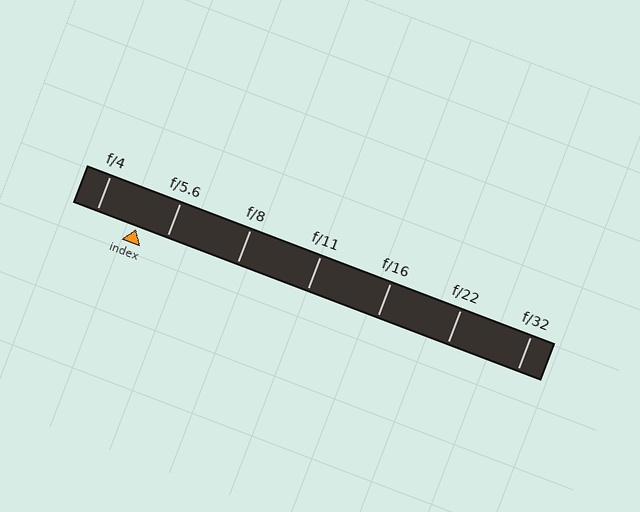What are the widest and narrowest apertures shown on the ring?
The widest aperture shown is f/4 and the narrowest is f/32.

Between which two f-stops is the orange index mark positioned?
The index mark is between f/4 and f/5.6.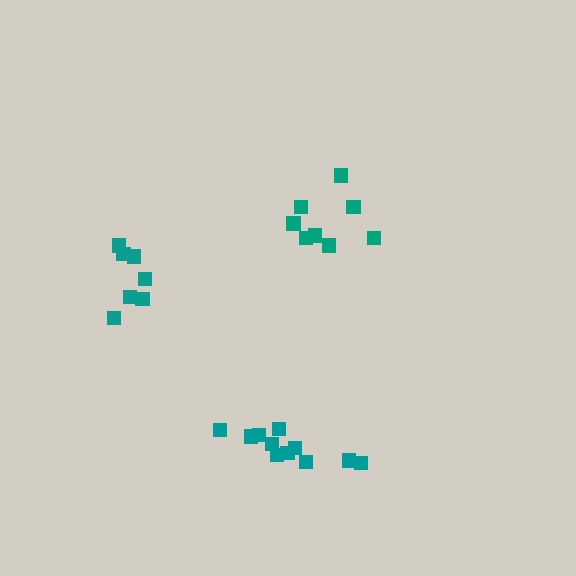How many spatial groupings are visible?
There are 3 spatial groupings.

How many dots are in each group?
Group 1: 11 dots, Group 2: 8 dots, Group 3: 7 dots (26 total).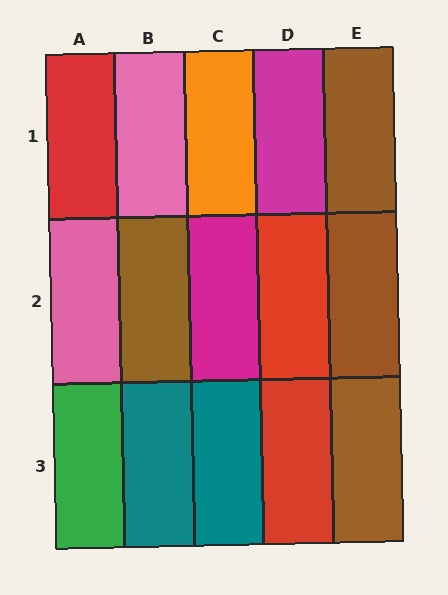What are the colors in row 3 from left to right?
Green, teal, teal, red, brown.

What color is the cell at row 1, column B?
Pink.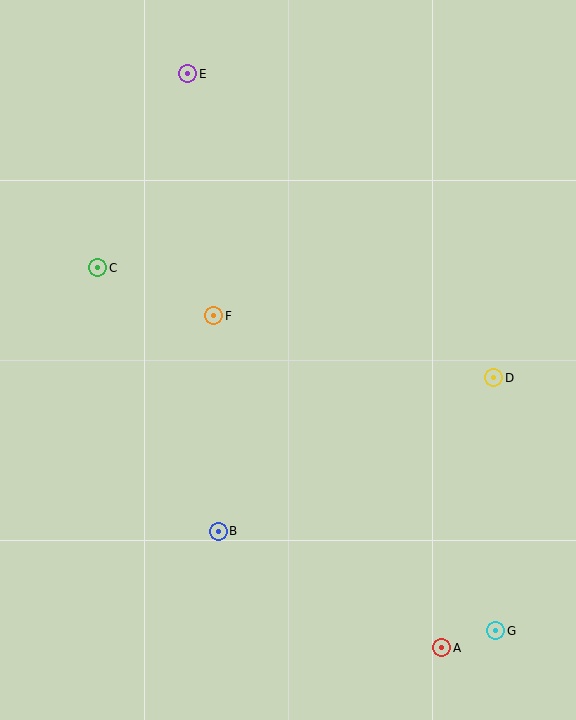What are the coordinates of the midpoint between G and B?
The midpoint between G and B is at (357, 581).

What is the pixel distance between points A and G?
The distance between A and G is 57 pixels.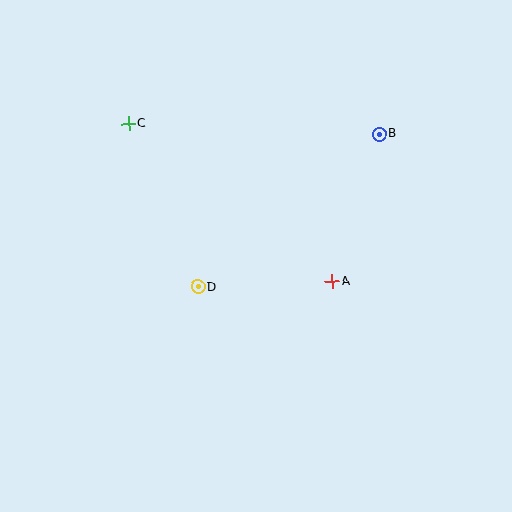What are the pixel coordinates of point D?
Point D is at (198, 287).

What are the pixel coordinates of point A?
Point A is at (332, 281).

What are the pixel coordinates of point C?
Point C is at (129, 124).